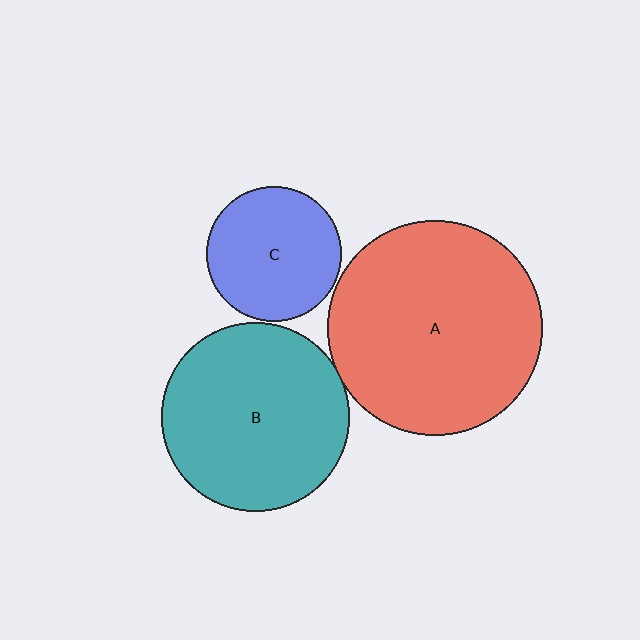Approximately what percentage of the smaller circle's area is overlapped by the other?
Approximately 5%.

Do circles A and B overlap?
Yes.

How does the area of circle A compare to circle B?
Approximately 1.3 times.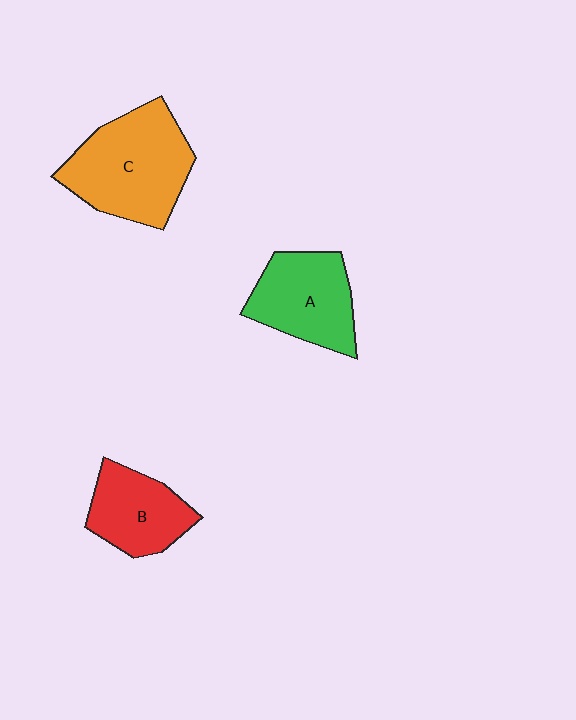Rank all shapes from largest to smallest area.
From largest to smallest: C (orange), A (green), B (red).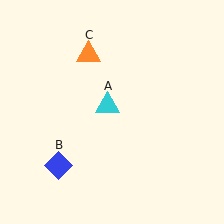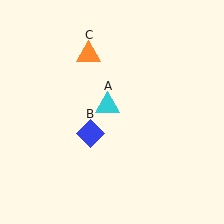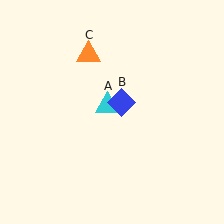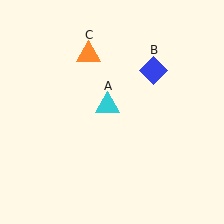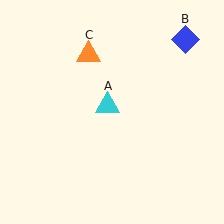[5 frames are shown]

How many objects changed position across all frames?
1 object changed position: blue diamond (object B).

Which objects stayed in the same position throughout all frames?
Cyan triangle (object A) and orange triangle (object C) remained stationary.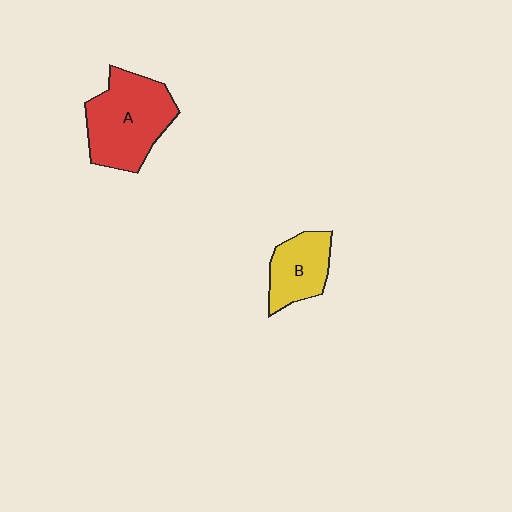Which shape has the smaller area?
Shape B (yellow).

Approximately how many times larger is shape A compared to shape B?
Approximately 1.7 times.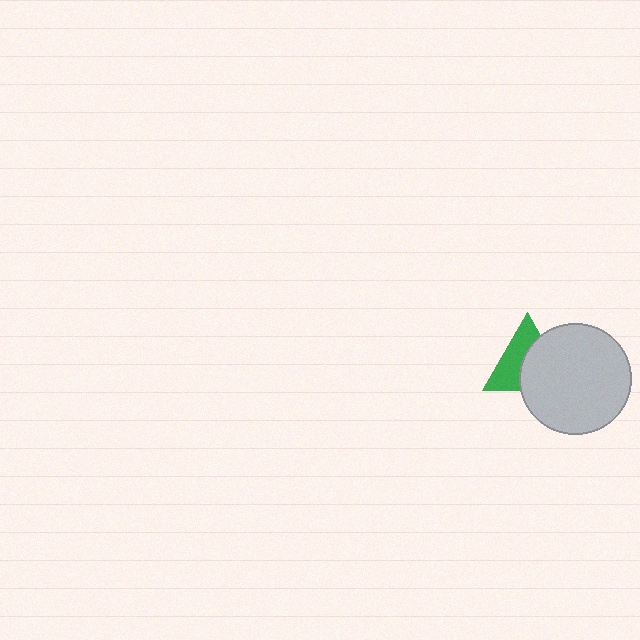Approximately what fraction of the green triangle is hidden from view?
Roughly 50% of the green triangle is hidden behind the light gray circle.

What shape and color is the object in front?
The object in front is a light gray circle.